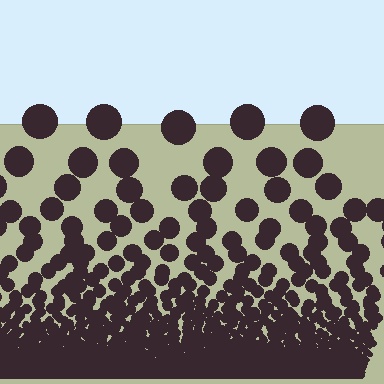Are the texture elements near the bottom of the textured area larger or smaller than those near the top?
Smaller. The gradient is inverted — elements near the bottom are smaller and denser.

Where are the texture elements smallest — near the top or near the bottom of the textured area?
Near the bottom.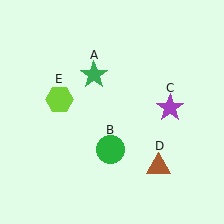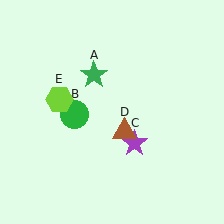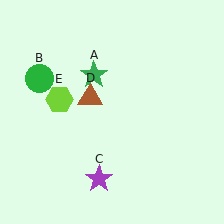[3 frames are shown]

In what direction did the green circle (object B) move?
The green circle (object B) moved up and to the left.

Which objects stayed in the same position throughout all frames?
Green star (object A) and lime hexagon (object E) remained stationary.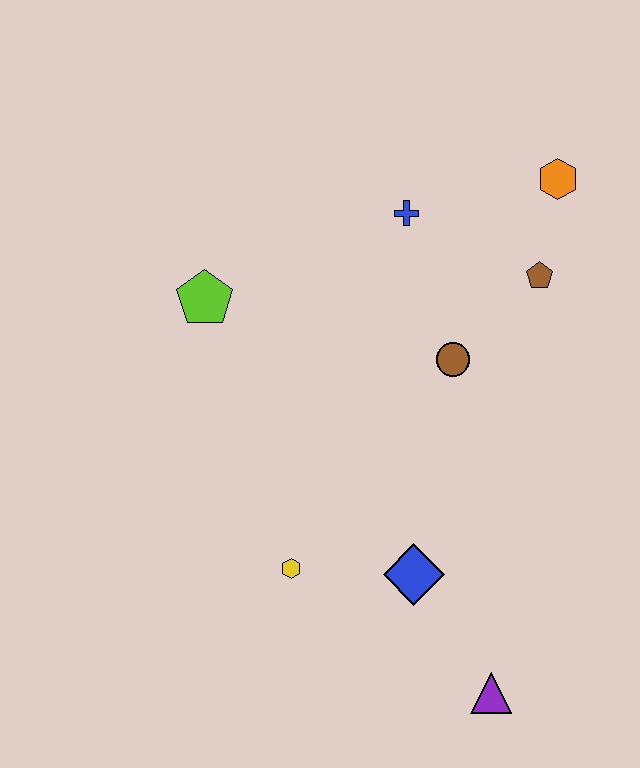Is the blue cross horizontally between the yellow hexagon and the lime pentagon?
No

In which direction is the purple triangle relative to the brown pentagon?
The purple triangle is below the brown pentagon.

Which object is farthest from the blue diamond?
The orange hexagon is farthest from the blue diamond.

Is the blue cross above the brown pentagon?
Yes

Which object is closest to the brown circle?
The brown pentagon is closest to the brown circle.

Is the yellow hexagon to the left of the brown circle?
Yes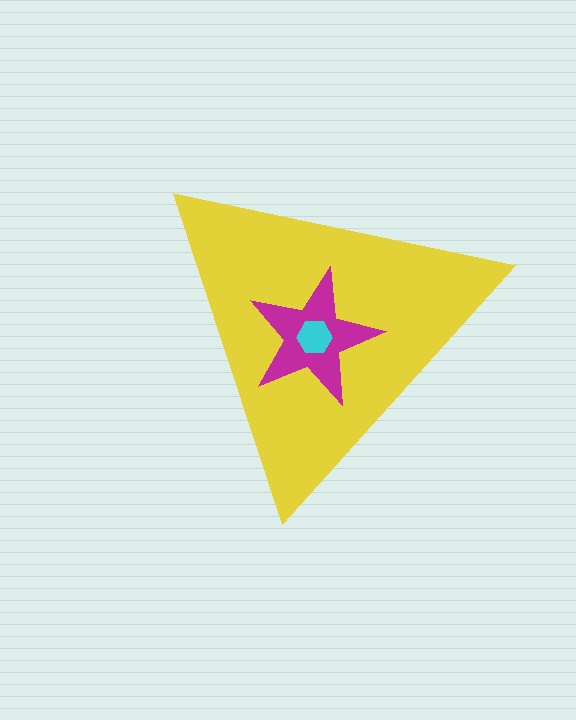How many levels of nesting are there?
3.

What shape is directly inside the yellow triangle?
The magenta star.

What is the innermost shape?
The cyan hexagon.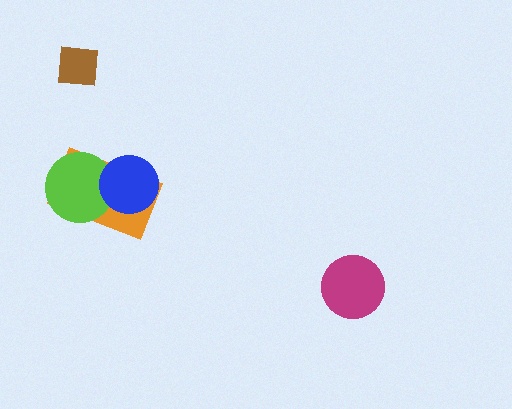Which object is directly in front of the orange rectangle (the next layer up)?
The lime circle is directly in front of the orange rectangle.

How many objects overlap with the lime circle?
2 objects overlap with the lime circle.